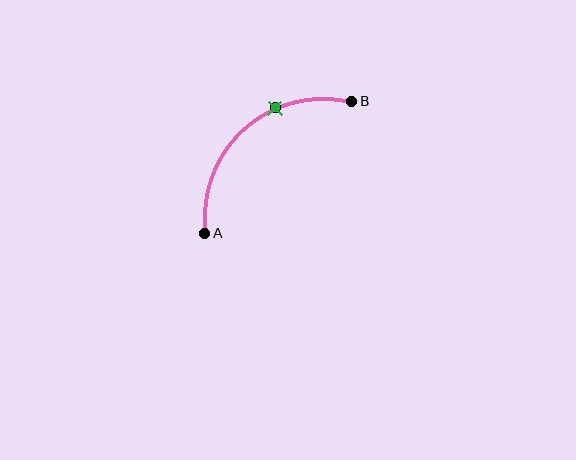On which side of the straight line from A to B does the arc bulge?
The arc bulges above and to the left of the straight line connecting A and B.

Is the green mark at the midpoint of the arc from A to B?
No. The green mark lies on the arc but is closer to endpoint B. The arc midpoint would be at the point on the curve equidistant along the arc from both A and B.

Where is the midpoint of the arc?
The arc midpoint is the point on the curve farthest from the straight line joining A and B. It sits above and to the left of that line.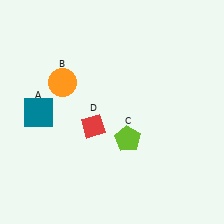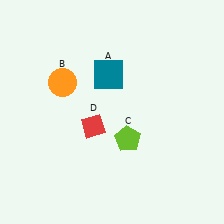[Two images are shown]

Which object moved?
The teal square (A) moved right.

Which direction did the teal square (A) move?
The teal square (A) moved right.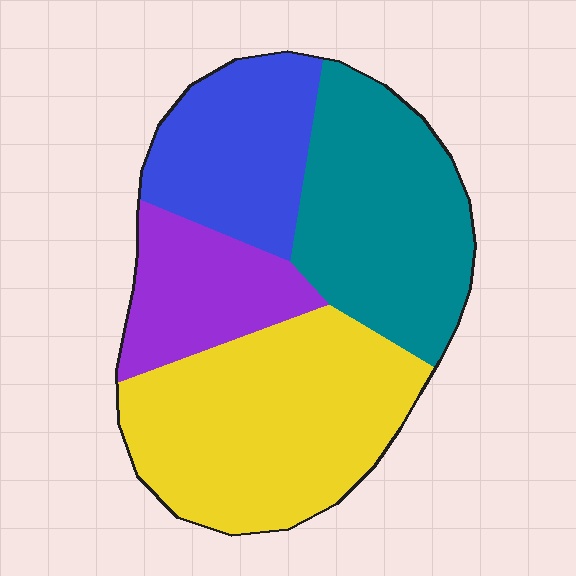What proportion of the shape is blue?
Blue takes up between a sixth and a third of the shape.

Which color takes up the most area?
Yellow, at roughly 35%.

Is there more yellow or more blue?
Yellow.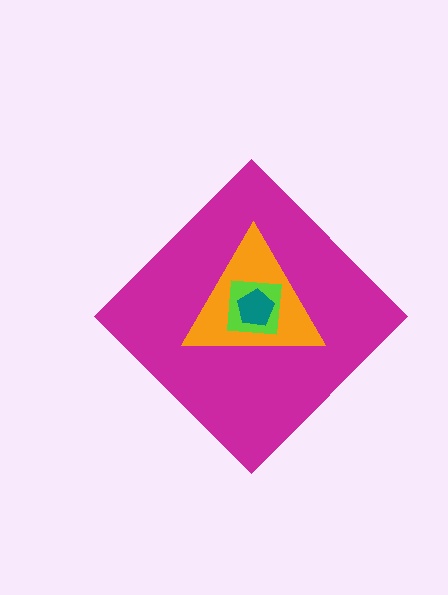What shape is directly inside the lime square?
The teal pentagon.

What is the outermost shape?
The magenta diamond.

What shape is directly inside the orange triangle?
The lime square.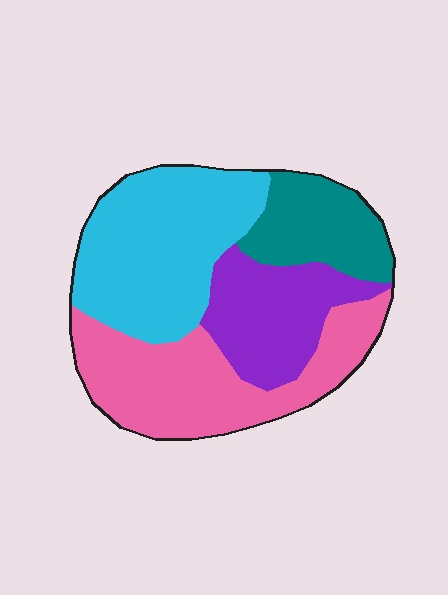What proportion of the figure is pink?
Pink covers around 30% of the figure.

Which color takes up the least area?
Teal, at roughly 15%.